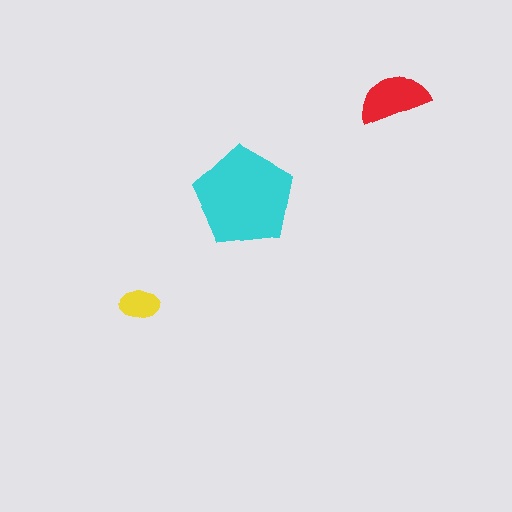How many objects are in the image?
There are 3 objects in the image.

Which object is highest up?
The red semicircle is topmost.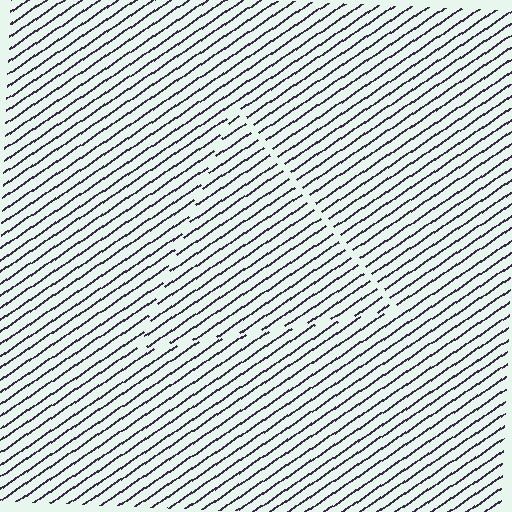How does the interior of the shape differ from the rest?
The interior of the shape contains the same grating, shifted by half a period — the contour is defined by the phase discontinuity where line-ends from the inner and outer gratings abut.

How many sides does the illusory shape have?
3 sides — the line-ends trace a triangle.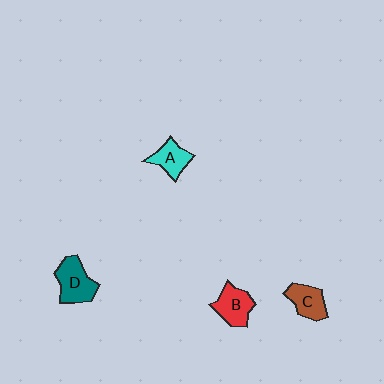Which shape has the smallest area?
Shape A (cyan).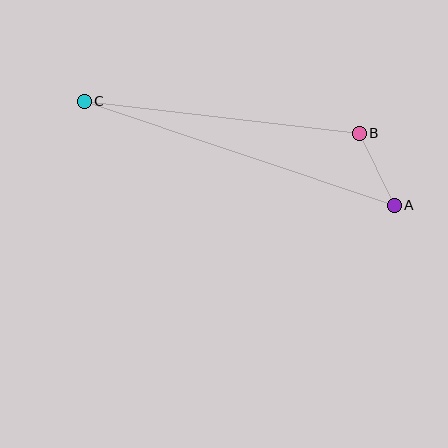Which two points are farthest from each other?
Points A and C are farthest from each other.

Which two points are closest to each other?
Points A and B are closest to each other.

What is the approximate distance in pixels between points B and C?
The distance between B and C is approximately 277 pixels.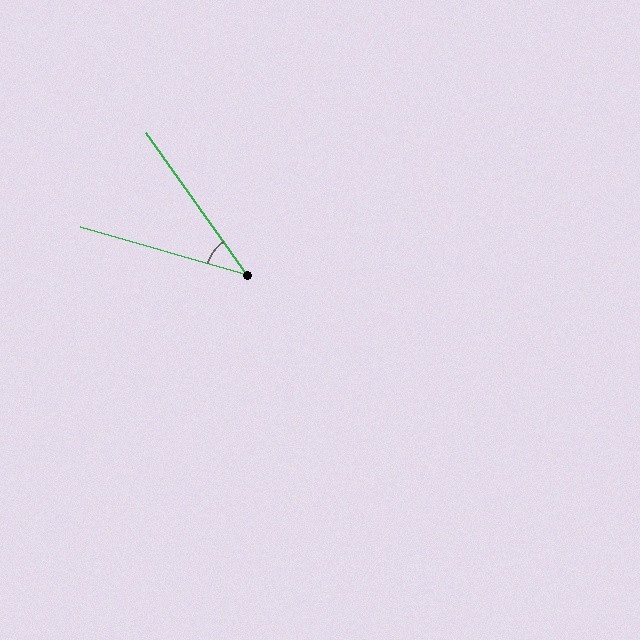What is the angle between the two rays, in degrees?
Approximately 39 degrees.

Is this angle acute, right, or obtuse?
It is acute.